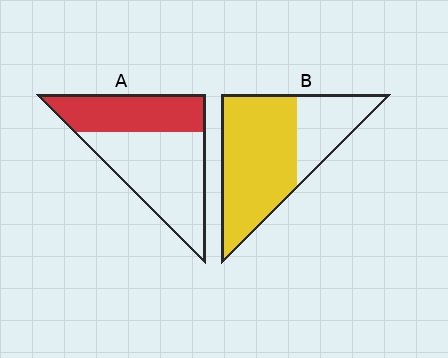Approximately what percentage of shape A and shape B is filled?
A is approximately 40% and B is approximately 70%.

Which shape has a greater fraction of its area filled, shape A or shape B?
Shape B.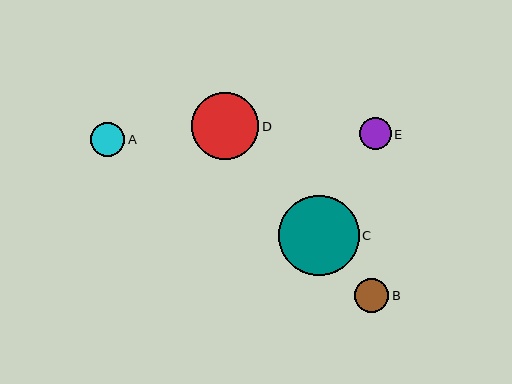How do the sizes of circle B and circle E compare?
Circle B and circle E are approximately the same size.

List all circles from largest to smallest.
From largest to smallest: C, D, B, A, E.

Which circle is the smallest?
Circle E is the smallest with a size of approximately 32 pixels.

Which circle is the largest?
Circle C is the largest with a size of approximately 81 pixels.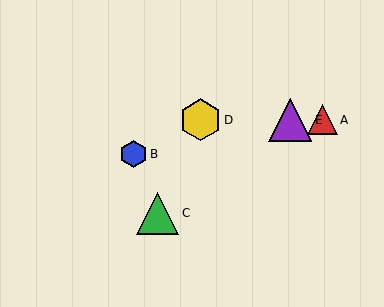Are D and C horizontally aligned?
No, D is at y≈120 and C is at y≈213.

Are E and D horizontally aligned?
Yes, both are at y≈120.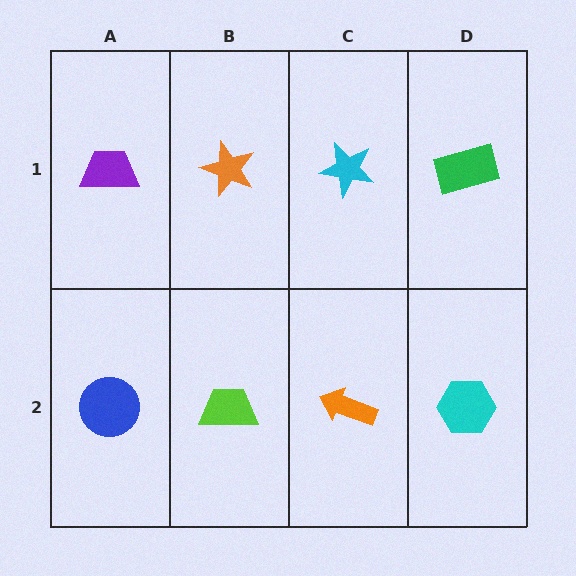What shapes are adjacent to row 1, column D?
A cyan hexagon (row 2, column D), a cyan star (row 1, column C).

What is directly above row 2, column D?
A green rectangle.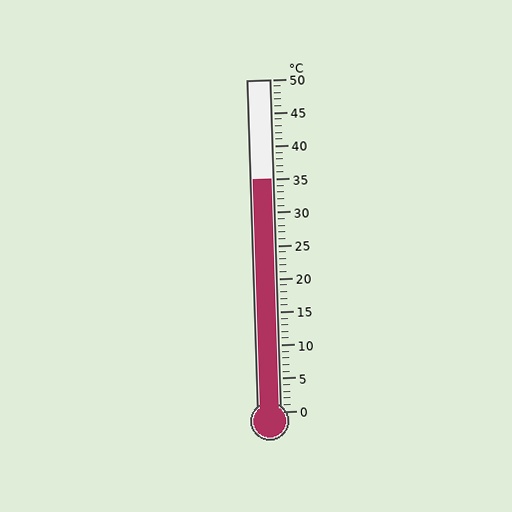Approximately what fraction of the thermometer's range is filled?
The thermometer is filled to approximately 70% of its range.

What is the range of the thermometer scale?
The thermometer scale ranges from 0°C to 50°C.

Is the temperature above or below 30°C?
The temperature is above 30°C.